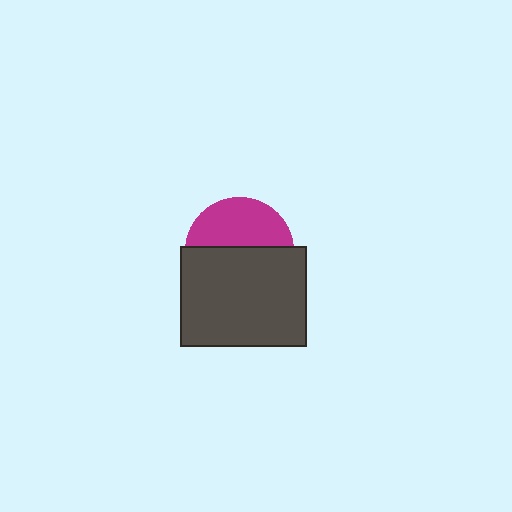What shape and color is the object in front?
The object in front is a dark gray rectangle.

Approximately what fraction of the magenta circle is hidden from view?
Roughly 56% of the magenta circle is hidden behind the dark gray rectangle.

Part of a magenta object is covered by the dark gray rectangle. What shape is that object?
It is a circle.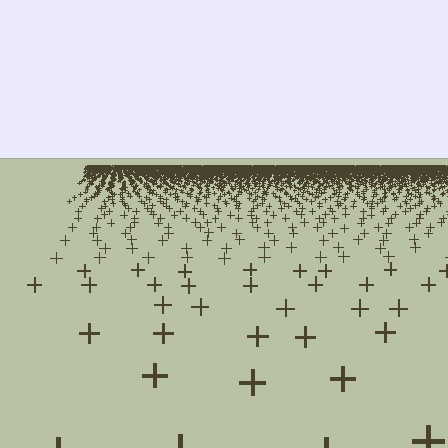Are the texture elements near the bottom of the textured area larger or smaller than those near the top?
Larger. Near the bottom, elements are closer to the viewer and appear at a bigger on-screen size.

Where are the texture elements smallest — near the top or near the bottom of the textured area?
Near the top.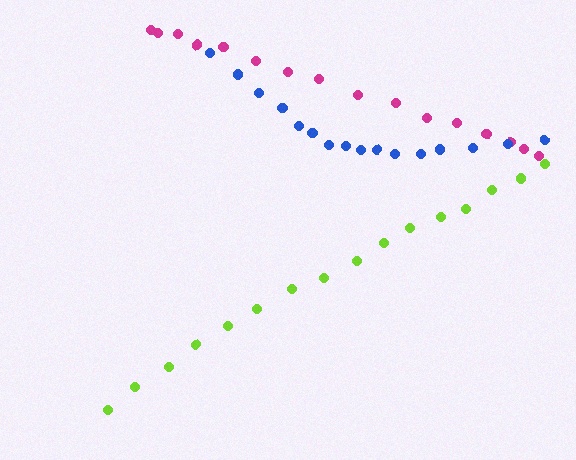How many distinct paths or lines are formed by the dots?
There are 3 distinct paths.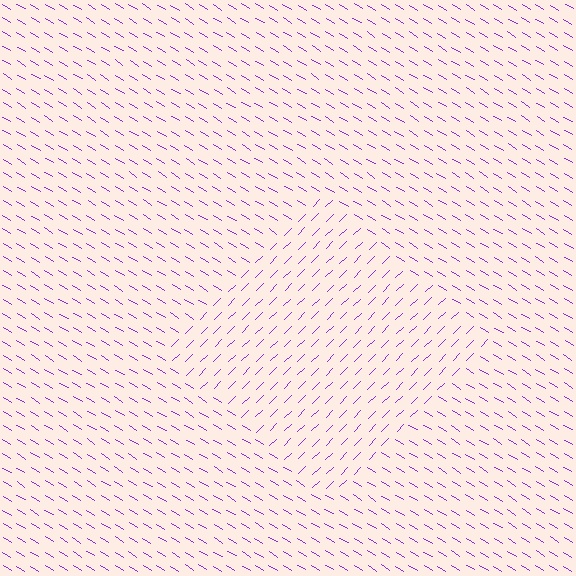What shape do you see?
I see a diamond.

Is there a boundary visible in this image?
Yes, there is a texture boundary formed by a change in line orientation.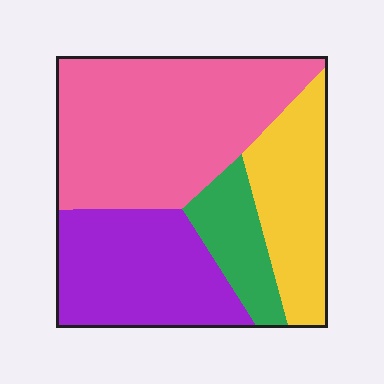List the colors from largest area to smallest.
From largest to smallest: pink, purple, yellow, green.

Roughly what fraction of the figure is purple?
Purple takes up between a sixth and a third of the figure.